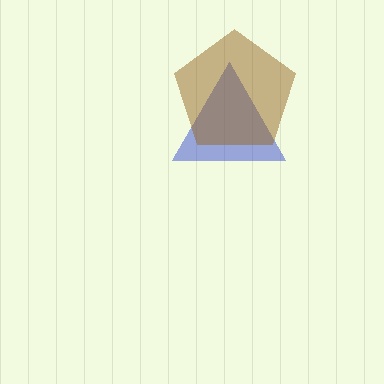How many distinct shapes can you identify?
There are 2 distinct shapes: a blue triangle, a brown pentagon.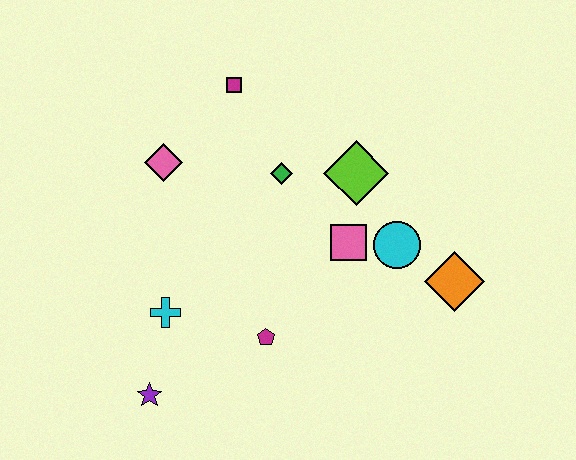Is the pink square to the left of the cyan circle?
Yes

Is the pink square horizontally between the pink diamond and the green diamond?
No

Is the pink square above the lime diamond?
No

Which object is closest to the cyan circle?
The pink square is closest to the cyan circle.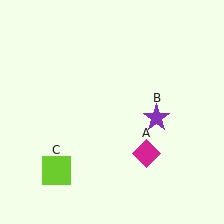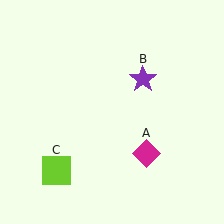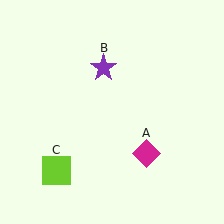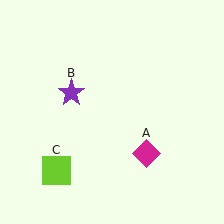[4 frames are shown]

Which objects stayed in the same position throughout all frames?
Magenta diamond (object A) and lime square (object C) remained stationary.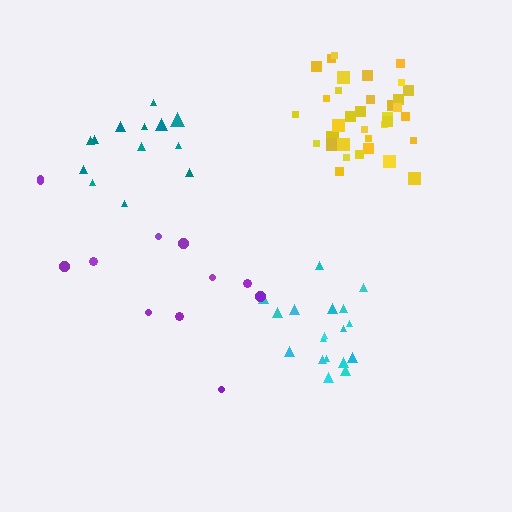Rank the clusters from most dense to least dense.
yellow, cyan, teal, purple.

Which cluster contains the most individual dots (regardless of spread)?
Yellow (35).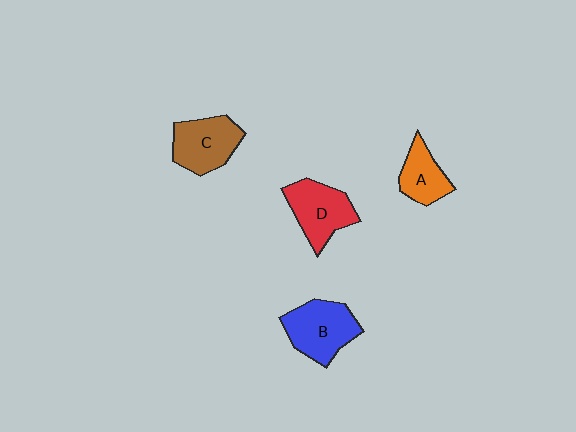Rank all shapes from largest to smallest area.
From largest to smallest: B (blue), D (red), C (brown), A (orange).